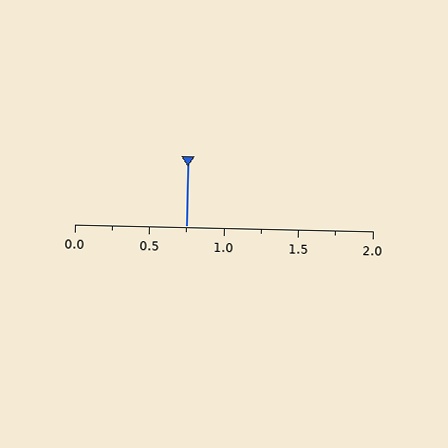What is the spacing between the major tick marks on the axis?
The major ticks are spaced 0.5 apart.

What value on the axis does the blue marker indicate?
The marker indicates approximately 0.75.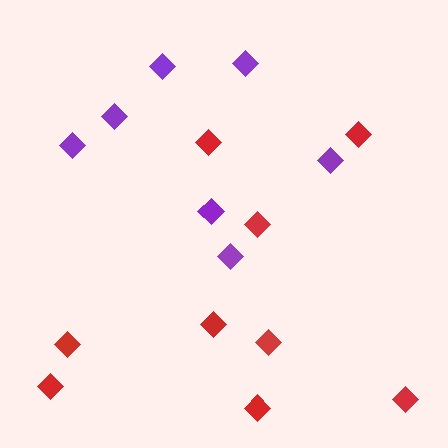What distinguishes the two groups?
There are 2 groups: one group of red diamonds (9) and one group of purple diamonds (7).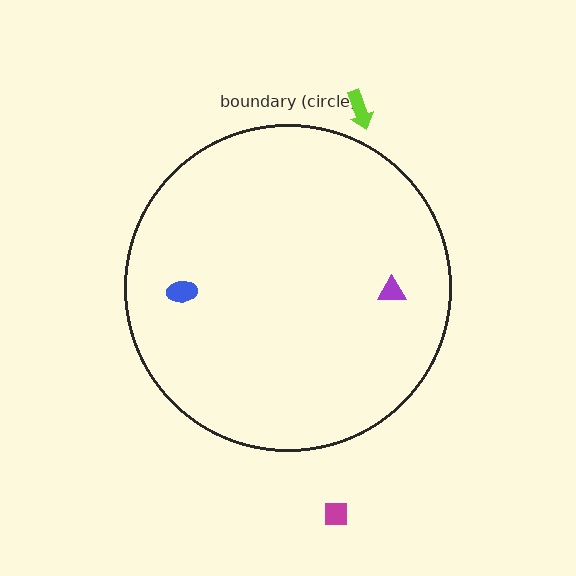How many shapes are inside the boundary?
2 inside, 2 outside.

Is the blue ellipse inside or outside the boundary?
Inside.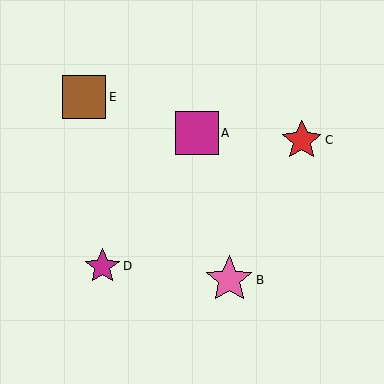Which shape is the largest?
The pink star (labeled B) is the largest.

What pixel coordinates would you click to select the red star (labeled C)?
Click at (302, 140) to select the red star C.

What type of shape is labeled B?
Shape B is a pink star.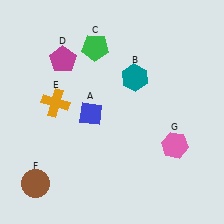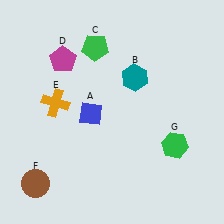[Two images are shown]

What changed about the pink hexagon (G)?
In Image 1, G is pink. In Image 2, it changed to green.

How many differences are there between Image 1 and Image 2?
There is 1 difference between the two images.